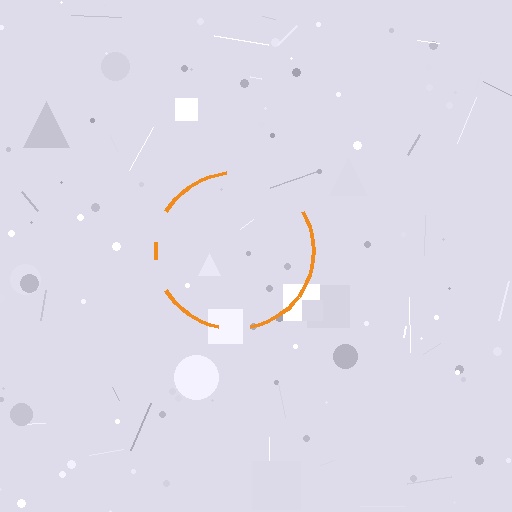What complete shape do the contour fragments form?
The contour fragments form a circle.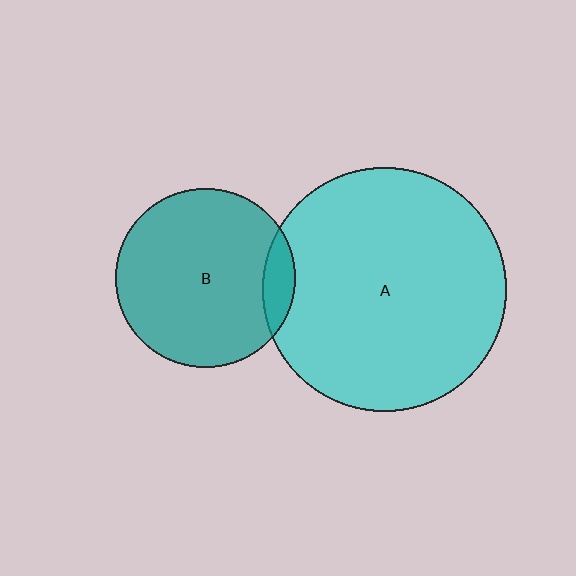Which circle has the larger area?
Circle A (cyan).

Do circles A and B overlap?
Yes.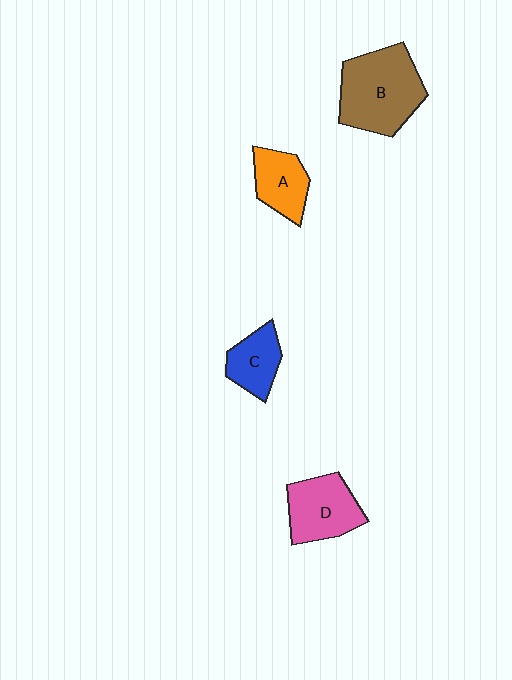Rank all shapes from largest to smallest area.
From largest to smallest: B (brown), D (pink), A (orange), C (blue).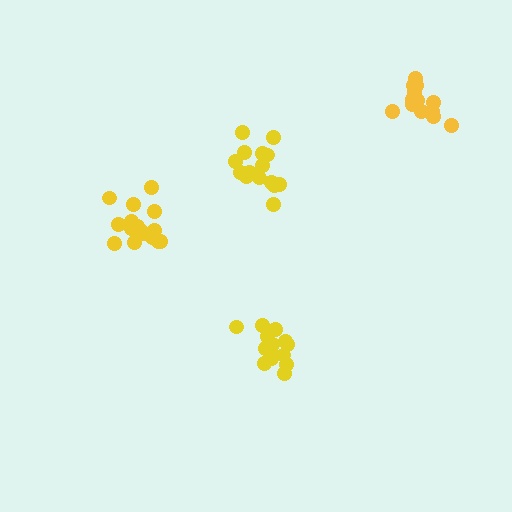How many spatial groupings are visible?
There are 4 spatial groupings.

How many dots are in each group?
Group 1: 15 dots, Group 2: 15 dots, Group 3: 15 dots, Group 4: 18 dots (63 total).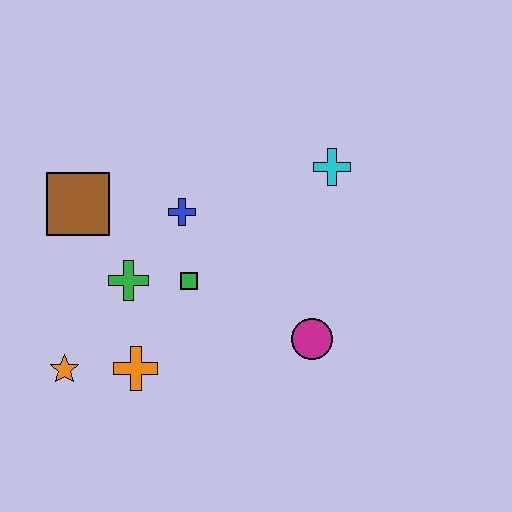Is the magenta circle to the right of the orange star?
Yes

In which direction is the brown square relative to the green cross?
The brown square is above the green cross.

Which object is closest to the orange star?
The orange cross is closest to the orange star.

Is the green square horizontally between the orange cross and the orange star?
No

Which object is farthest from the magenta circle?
The brown square is farthest from the magenta circle.